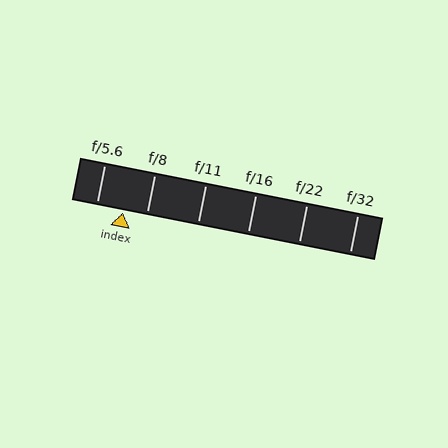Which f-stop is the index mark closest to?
The index mark is closest to f/8.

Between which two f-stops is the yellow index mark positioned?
The index mark is between f/5.6 and f/8.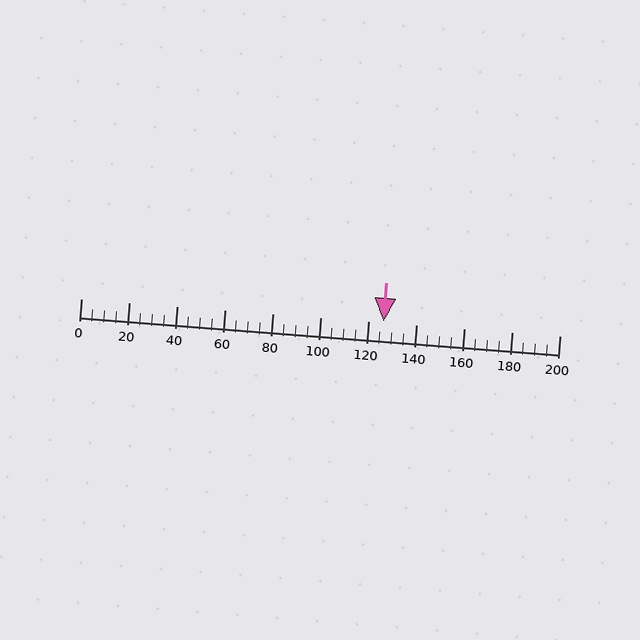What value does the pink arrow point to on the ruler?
The pink arrow points to approximately 126.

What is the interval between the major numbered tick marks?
The major tick marks are spaced 20 units apart.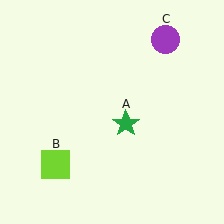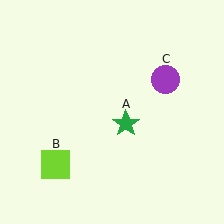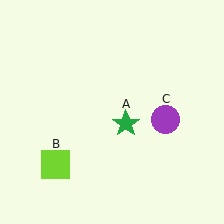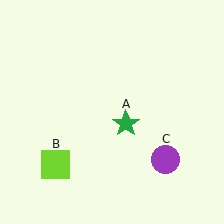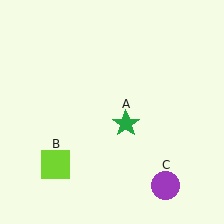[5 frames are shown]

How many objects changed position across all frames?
1 object changed position: purple circle (object C).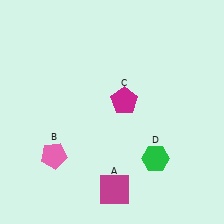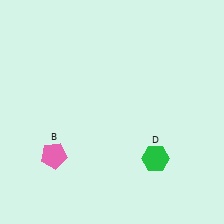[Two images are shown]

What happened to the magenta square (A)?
The magenta square (A) was removed in Image 2. It was in the bottom-right area of Image 1.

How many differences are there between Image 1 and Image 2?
There are 2 differences between the two images.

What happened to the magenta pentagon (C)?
The magenta pentagon (C) was removed in Image 2. It was in the top-right area of Image 1.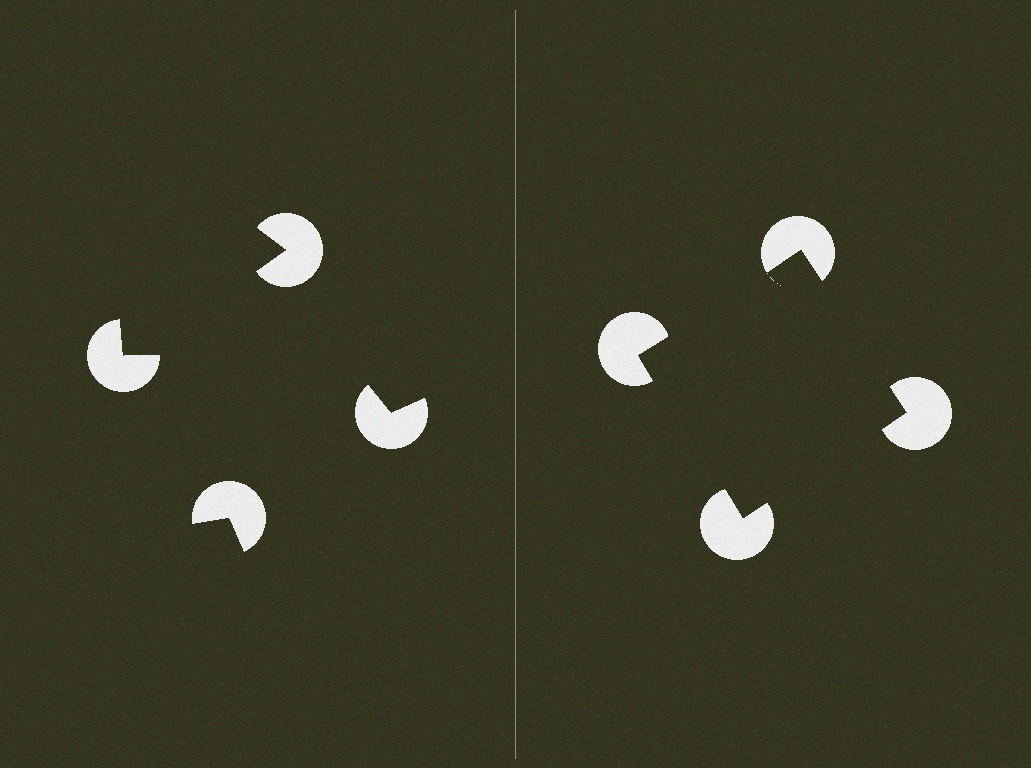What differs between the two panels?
The pac-man discs are positioned identically on both sides; only the wedge orientations differ. On the right they align to a square; on the left they are misaligned.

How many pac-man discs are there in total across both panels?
8 — 4 on each side.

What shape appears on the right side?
An illusory square.